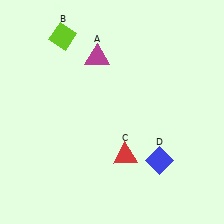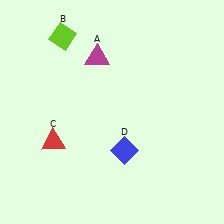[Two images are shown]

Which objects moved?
The objects that moved are: the red triangle (C), the blue diamond (D).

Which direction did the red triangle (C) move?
The red triangle (C) moved left.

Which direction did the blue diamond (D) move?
The blue diamond (D) moved left.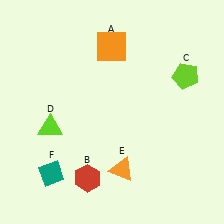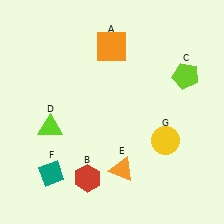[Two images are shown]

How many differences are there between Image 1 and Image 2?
There is 1 difference between the two images.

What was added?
A yellow circle (G) was added in Image 2.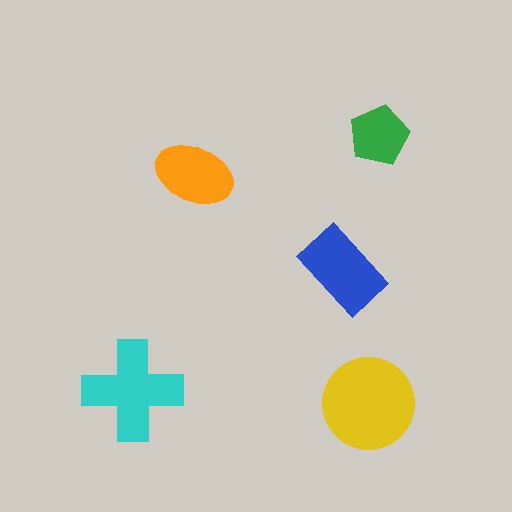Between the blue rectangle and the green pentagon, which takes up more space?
The blue rectangle.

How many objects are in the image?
There are 5 objects in the image.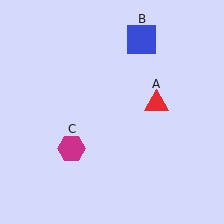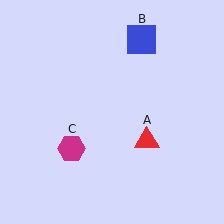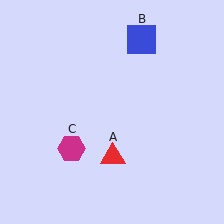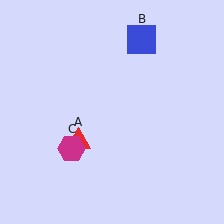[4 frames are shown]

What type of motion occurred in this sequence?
The red triangle (object A) rotated clockwise around the center of the scene.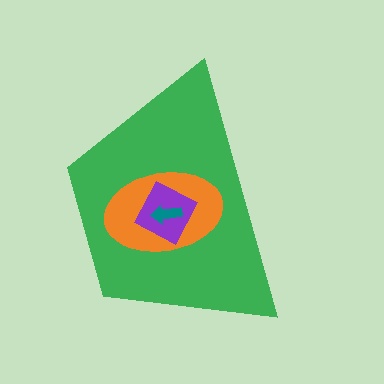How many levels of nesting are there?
4.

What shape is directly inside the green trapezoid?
The orange ellipse.